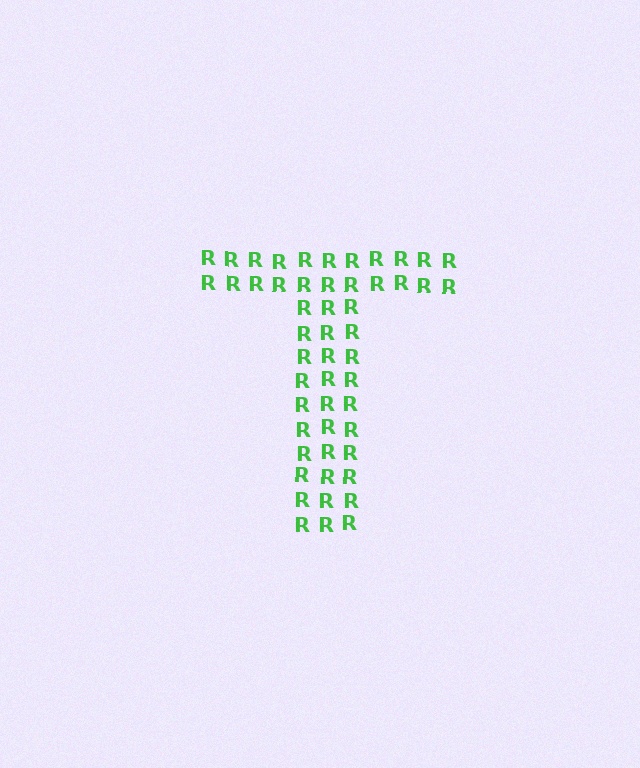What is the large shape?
The large shape is the letter T.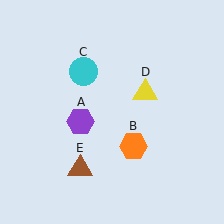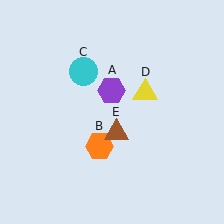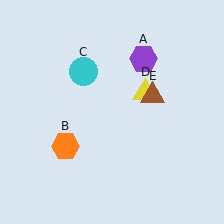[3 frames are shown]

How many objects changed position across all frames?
3 objects changed position: purple hexagon (object A), orange hexagon (object B), brown triangle (object E).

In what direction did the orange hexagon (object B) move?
The orange hexagon (object B) moved left.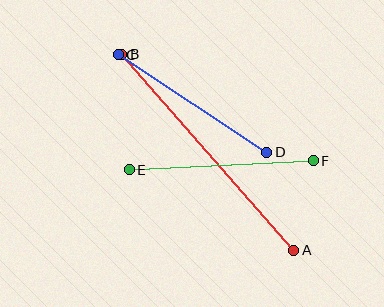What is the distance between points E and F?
The distance is approximately 185 pixels.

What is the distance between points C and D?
The distance is approximately 178 pixels.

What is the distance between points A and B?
The distance is approximately 261 pixels.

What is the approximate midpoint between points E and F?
The midpoint is at approximately (221, 165) pixels.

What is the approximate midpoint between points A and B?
The midpoint is at approximately (208, 152) pixels.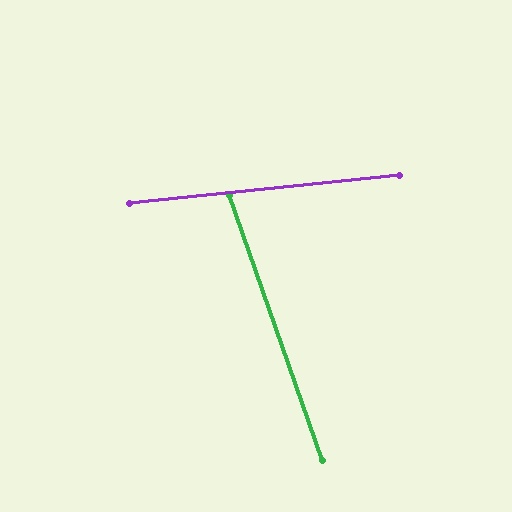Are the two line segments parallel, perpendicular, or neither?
Neither parallel nor perpendicular — they differ by about 77°.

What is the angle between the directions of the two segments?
Approximately 77 degrees.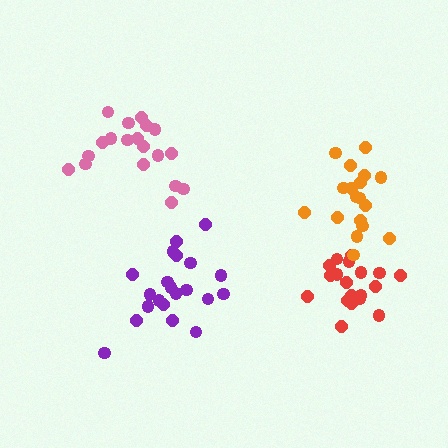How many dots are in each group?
Group 1: 19 dots, Group 2: 21 dots, Group 3: 19 dots, Group 4: 18 dots (77 total).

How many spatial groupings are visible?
There are 4 spatial groupings.